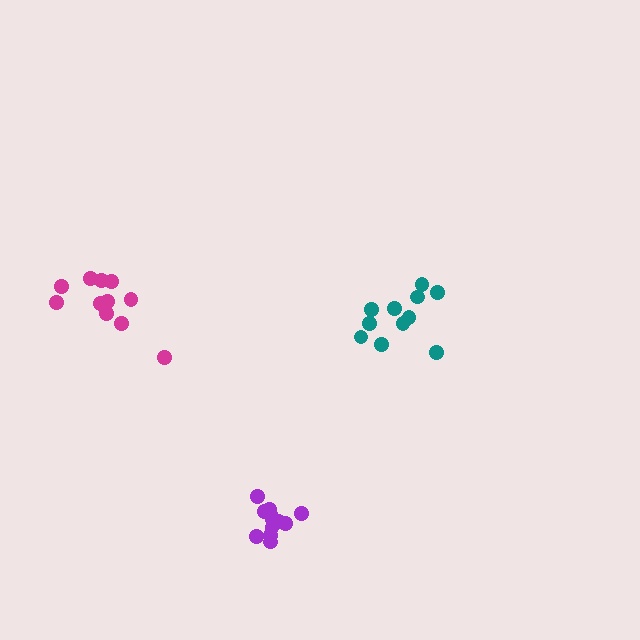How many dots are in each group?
Group 1: 12 dots, Group 2: 11 dots, Group 3: 11 dots (34 total).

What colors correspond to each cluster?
The clusters are colored: purple, teal, magenta.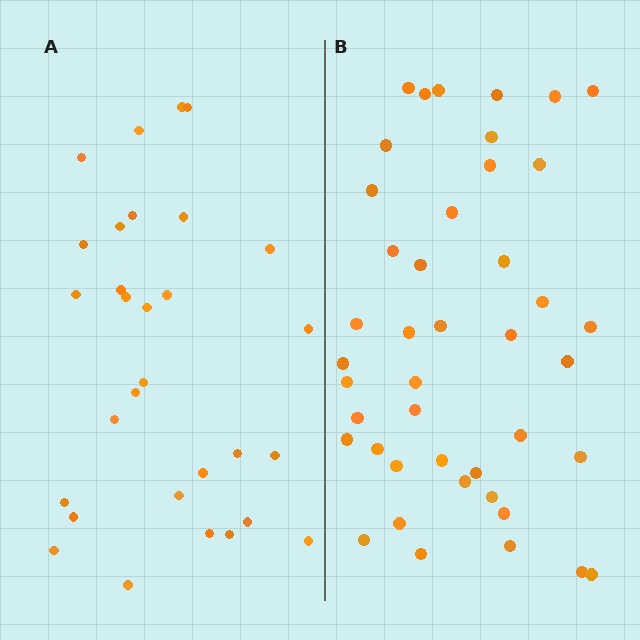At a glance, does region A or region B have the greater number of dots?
Region B (the right region) has more dots.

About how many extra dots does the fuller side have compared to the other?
Region B has approximately 15 more dots than region A.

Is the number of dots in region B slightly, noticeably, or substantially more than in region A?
Region B has noticeably more, but not dramatically so. The ratio is roughly 1.4 to 1.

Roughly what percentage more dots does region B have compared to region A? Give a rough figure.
About 45% more.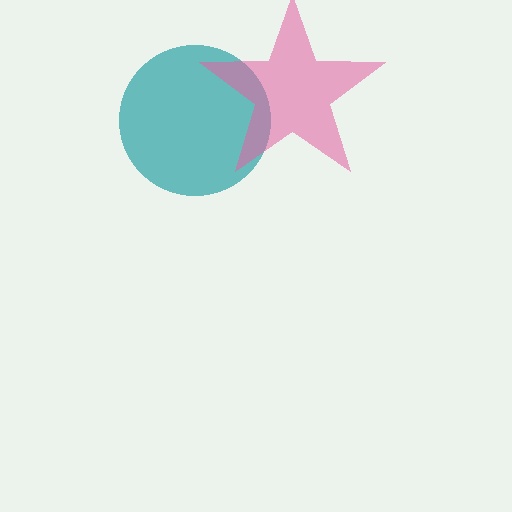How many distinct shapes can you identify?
There are 2 distinct shapes: a teal circle, a pink star.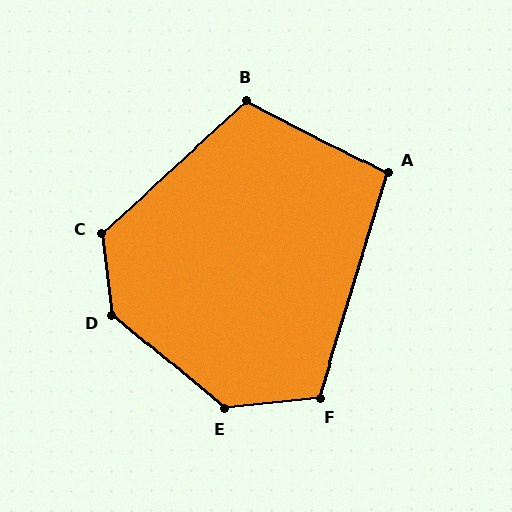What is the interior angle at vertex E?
Approximately 134 degrees (obtuse).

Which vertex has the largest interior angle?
D, at approximately 137 degrees.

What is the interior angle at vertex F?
Approximately 113 degrees (obtuse).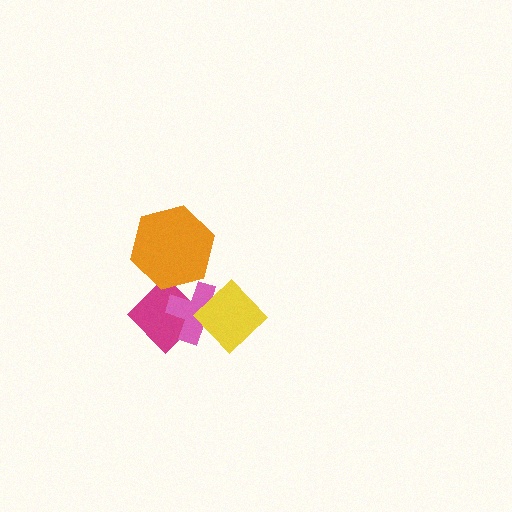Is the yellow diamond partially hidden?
No, no other shape covers it.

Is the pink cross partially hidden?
Yes, it is partially covered by another shape.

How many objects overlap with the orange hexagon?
1 object overlaps with the orange hexagon.